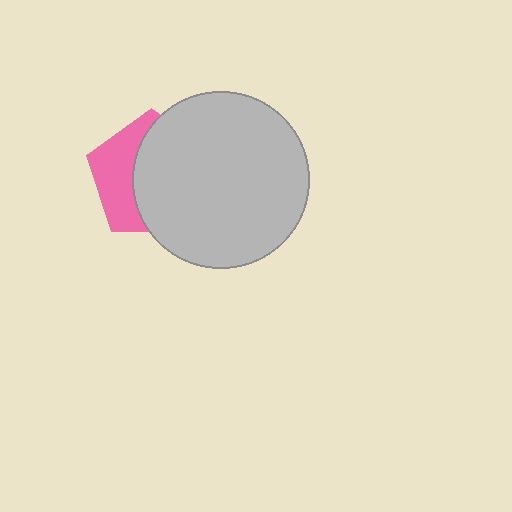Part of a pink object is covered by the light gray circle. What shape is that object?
It is a pentagon.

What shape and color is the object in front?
The object in front is a light gray circle.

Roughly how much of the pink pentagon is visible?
A small part of it is visible (roughly 37%).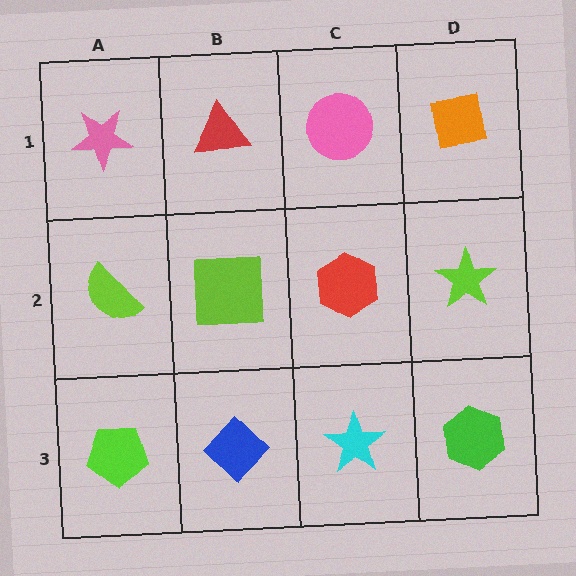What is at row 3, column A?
A lime pentagon.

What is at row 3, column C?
A cyan star.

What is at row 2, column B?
A lime square.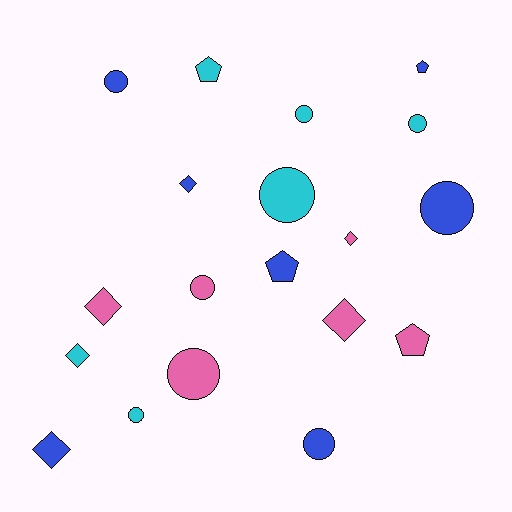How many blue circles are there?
There are 3 blue circles.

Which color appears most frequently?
Blue, with 7 objects.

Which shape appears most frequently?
Circle, with 9 objects.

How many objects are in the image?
There are 19 objects.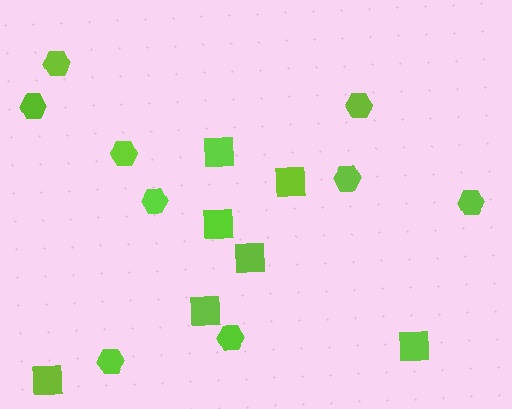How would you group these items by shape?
There are 2 groups: one group of squares (7) and one group of hexagons (9).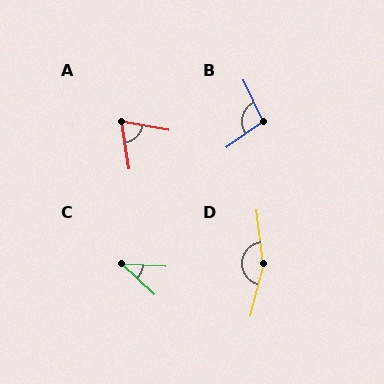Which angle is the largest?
D, at approximately 159 degrees.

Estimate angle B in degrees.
Approximately 101 degrees.